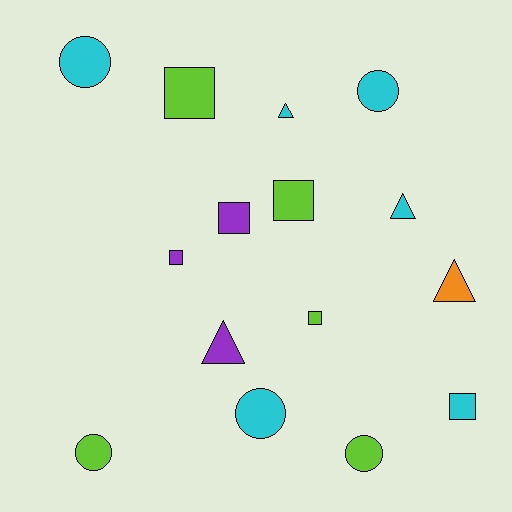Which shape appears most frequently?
Square, with 6 objects.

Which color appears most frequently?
Cyan, with 6 objects.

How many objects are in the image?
There are 15 objects.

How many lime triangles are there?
There are no lime triangles.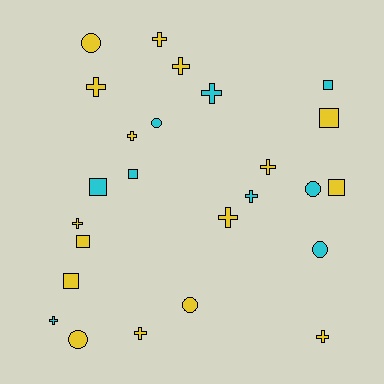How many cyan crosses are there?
There are 3 cyan crosses.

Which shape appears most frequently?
Cross, with 12 objects.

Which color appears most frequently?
Yellow, with 16 objects.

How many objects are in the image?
There are 25 objects.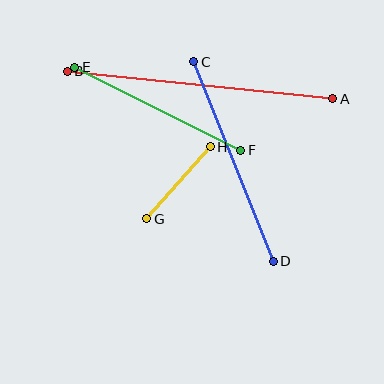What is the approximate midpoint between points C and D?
The midpoint is at approximately (233, 162) pixels.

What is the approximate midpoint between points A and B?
The midpoint is at approximately (200, 85) pixels.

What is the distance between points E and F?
The distance is approximately 186 pixels.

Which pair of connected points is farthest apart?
Points A and B are farthest apart.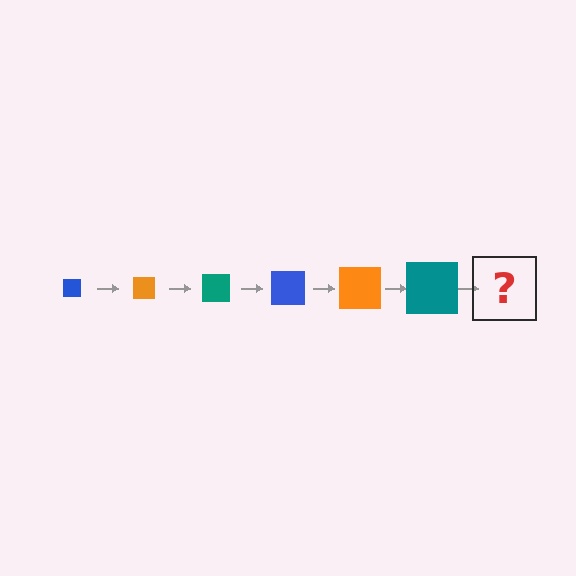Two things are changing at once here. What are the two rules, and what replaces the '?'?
The two rules are that the square grows larger each step and the color cycles through blue, orange, and teal. The '?' should be a blue square, larger than the previous one.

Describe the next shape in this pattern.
It should be a blue square, larger than the previous one.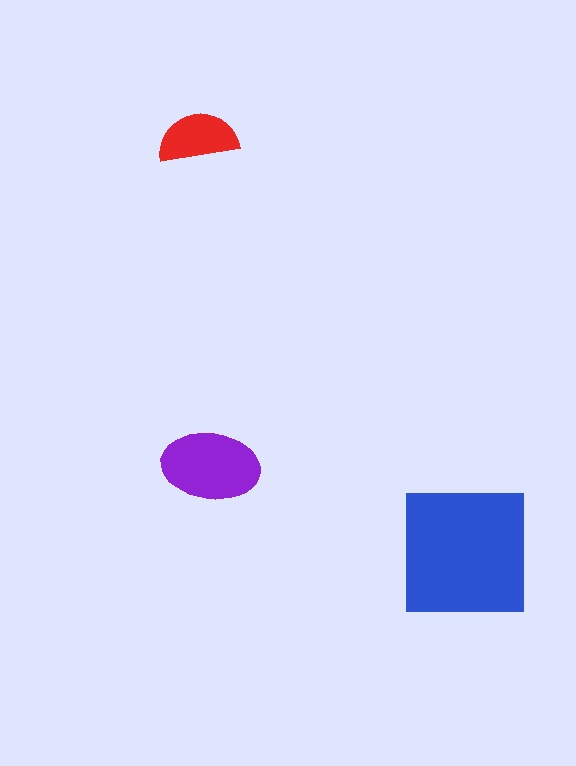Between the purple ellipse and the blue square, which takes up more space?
The blue square.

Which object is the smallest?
The red semicircle.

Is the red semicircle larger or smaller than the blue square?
Smaller.